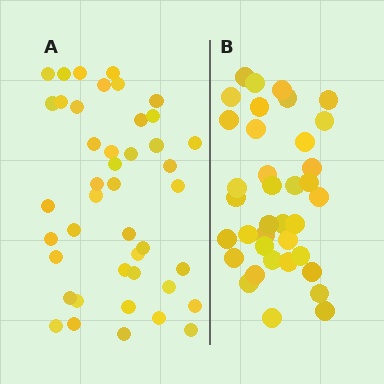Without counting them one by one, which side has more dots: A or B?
Region A (the left region) has more dots.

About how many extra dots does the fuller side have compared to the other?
Region A has about 6 more dots than region B.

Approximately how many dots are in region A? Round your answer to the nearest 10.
About 40 dots. (The exact count is 43, which rounds to 40.)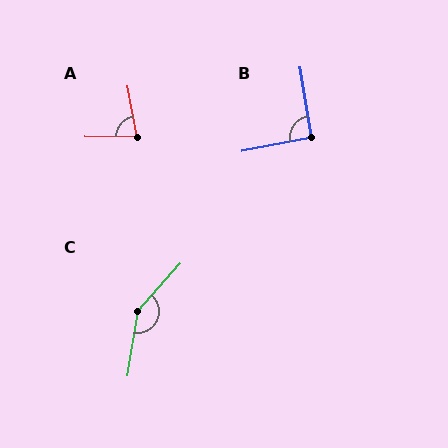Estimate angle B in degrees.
Approximately 92 degrees.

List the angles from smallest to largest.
A (79°), B (92°), C (147°).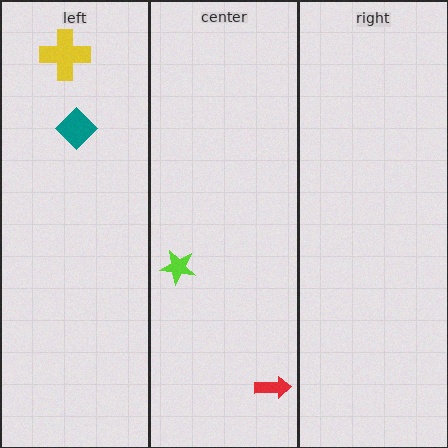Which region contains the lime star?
The center region.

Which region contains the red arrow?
The center region.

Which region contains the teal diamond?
The left region.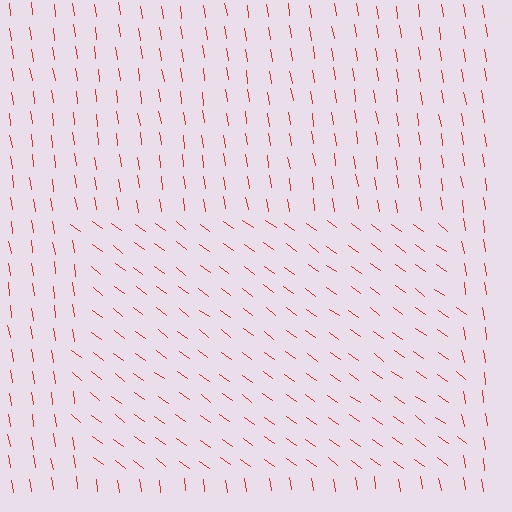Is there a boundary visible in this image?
Yes, there is a texture boundary formed by a change in line orientation.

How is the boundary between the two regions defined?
The boundary is defined purely by a change in line orientation (approximately 45 degrees difference). All lines are the same color and thickness.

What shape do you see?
I see a rectangle.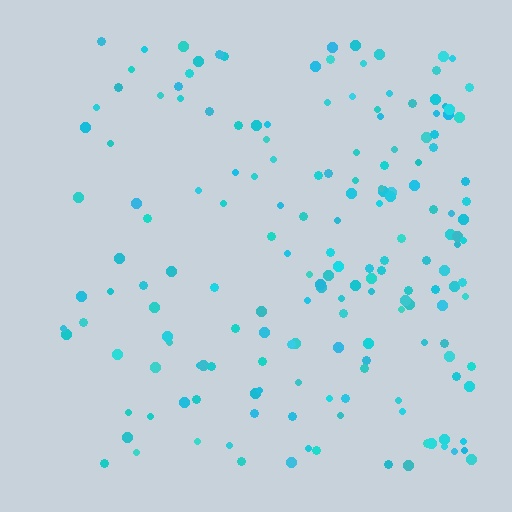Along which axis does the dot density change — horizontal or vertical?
Horizontal.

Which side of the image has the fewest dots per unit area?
The left.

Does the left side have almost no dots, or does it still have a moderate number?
Still a moderate number, just noticeably fewer than the right.